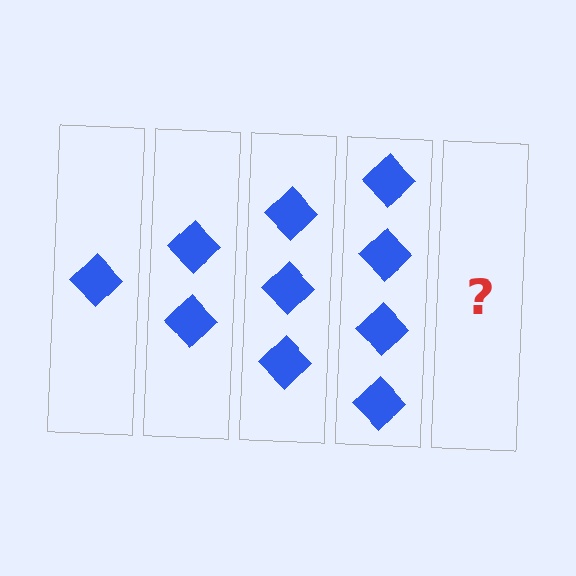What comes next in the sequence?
The next element should be 5 diamonds.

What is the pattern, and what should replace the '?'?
The pattern is that each step adds one more diamond. The '?' should be 5 diamonds.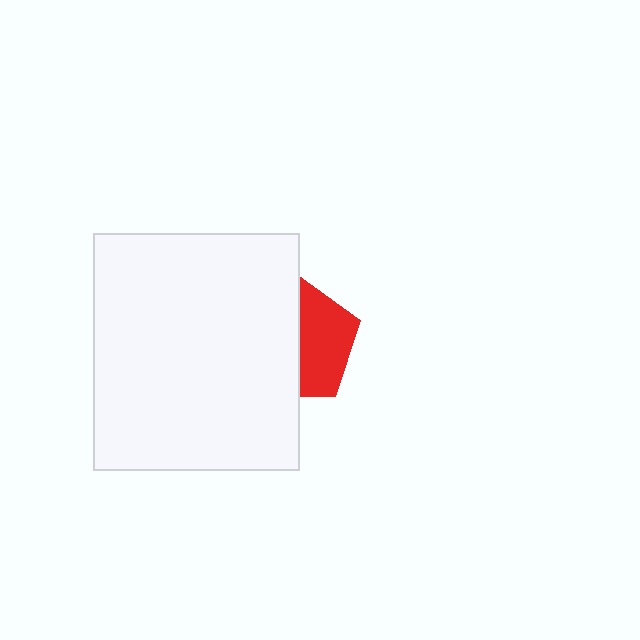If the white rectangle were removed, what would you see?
You would see the complete red pentagon.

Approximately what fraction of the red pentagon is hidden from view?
Roughly 54% of the red pentagon is hidden behind the white rectangle.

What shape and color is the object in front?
The object in front is a white rectangle.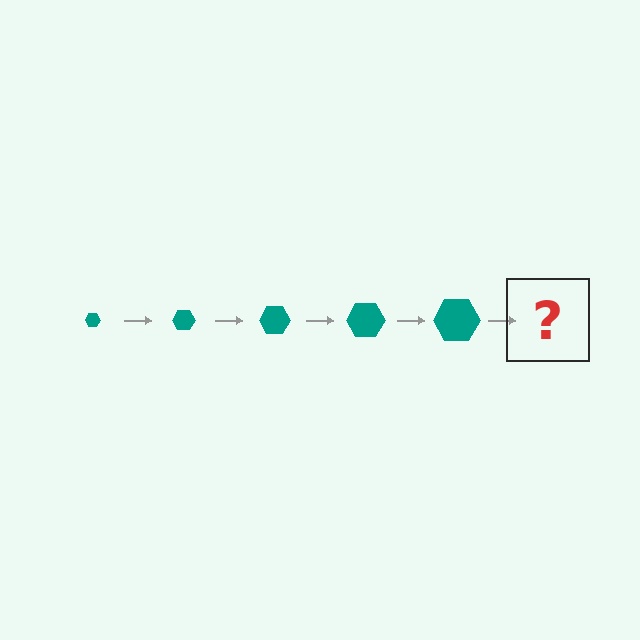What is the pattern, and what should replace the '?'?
The pattern is that the hexagon gets progressively larger each step. The '?' should be a teal hexagon, larger than the previous one.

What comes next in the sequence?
The next element should be a teal hexagon, larger than the previous one.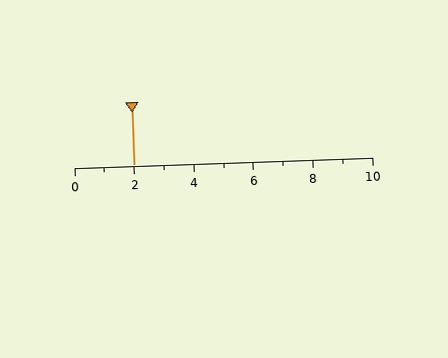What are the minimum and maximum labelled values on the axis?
The axis runs from 0 to 10.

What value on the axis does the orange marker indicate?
The marker indicates approximately 2.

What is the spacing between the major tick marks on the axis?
The major ticks are spaced 2 apart.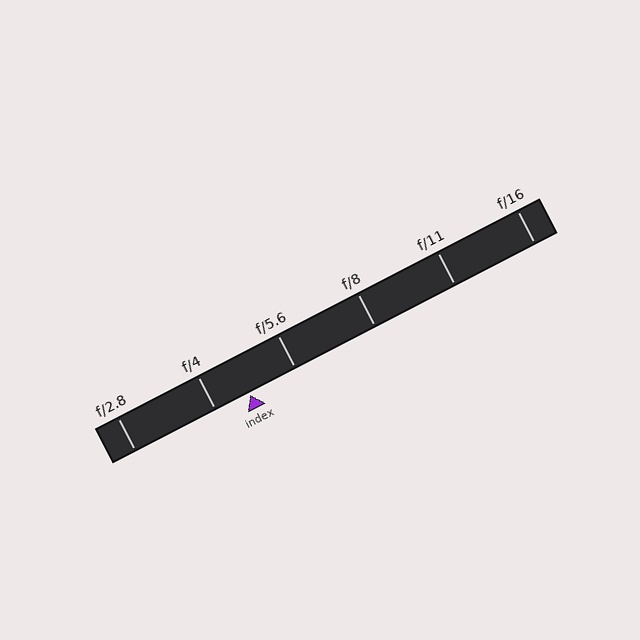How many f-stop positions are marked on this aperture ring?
There are 6 f-stop positions marked.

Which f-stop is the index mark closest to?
The index mark is closest to f/4.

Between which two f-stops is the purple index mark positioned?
The index mark is between f/4 and f/5.6.